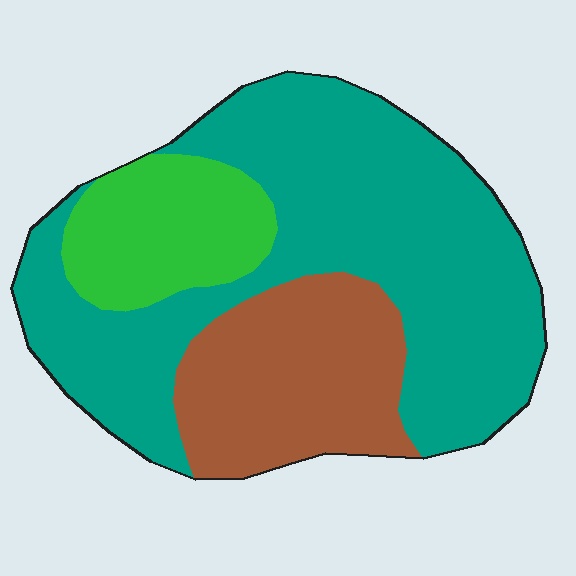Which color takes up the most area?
Teal, at roughly 60%.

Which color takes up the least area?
Green, at roughly 15%.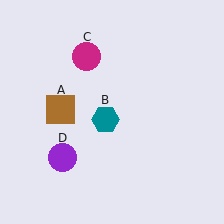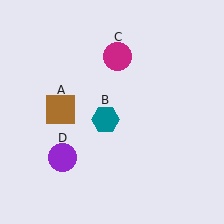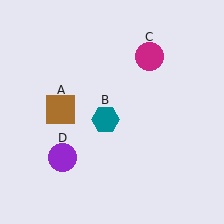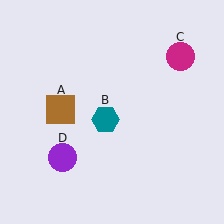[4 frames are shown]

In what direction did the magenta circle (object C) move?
The magenta circle (object C) moved right.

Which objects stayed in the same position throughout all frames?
Brown square (object A) and teal hexagon (object B) and purple circle (object D) remained stationary.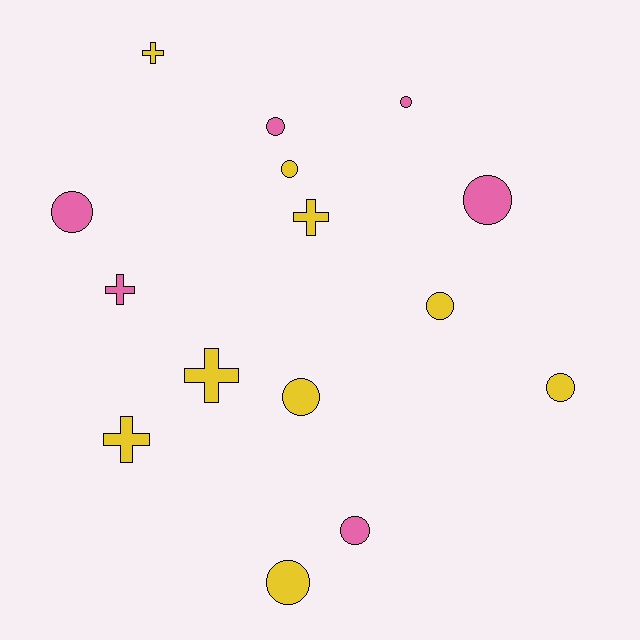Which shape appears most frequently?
Circle, with 10 objects.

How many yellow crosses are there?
There are 4 yellow crosses.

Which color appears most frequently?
Yellow, with 9 objects.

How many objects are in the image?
There are 15 objects.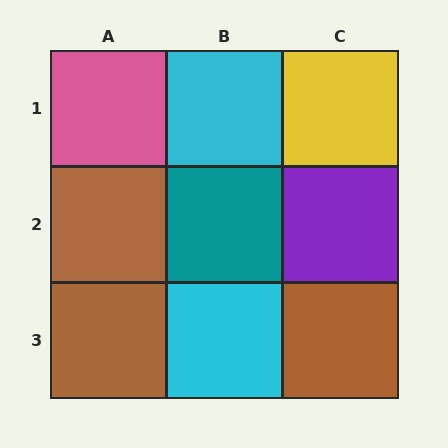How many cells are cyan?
2 cells are cyan.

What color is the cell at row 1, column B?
Cyan.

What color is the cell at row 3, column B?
Cyan.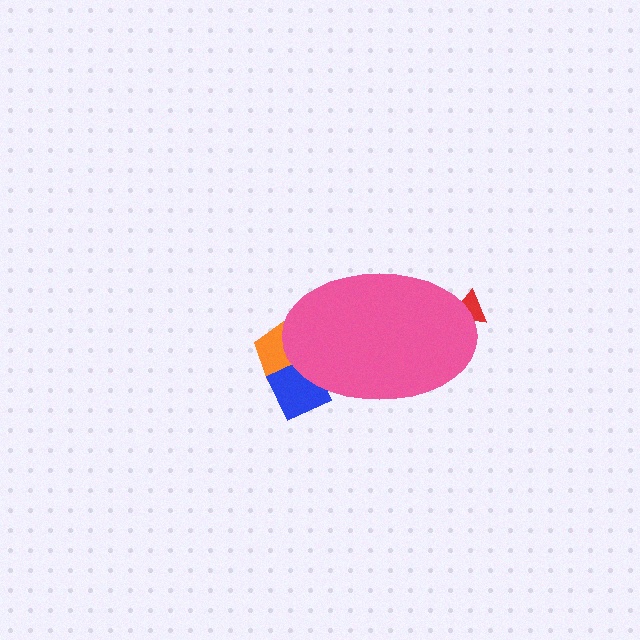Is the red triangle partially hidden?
Yes, the red triangle is partially hidden behind the pink ellipse.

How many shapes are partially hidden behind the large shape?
3 shapes are partially hidden.